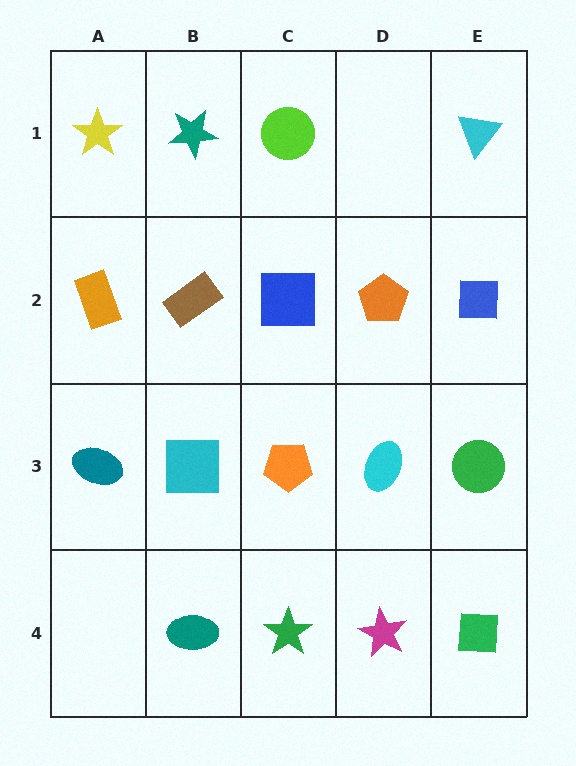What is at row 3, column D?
A cyan ellipse.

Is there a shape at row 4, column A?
No, that cell is empty.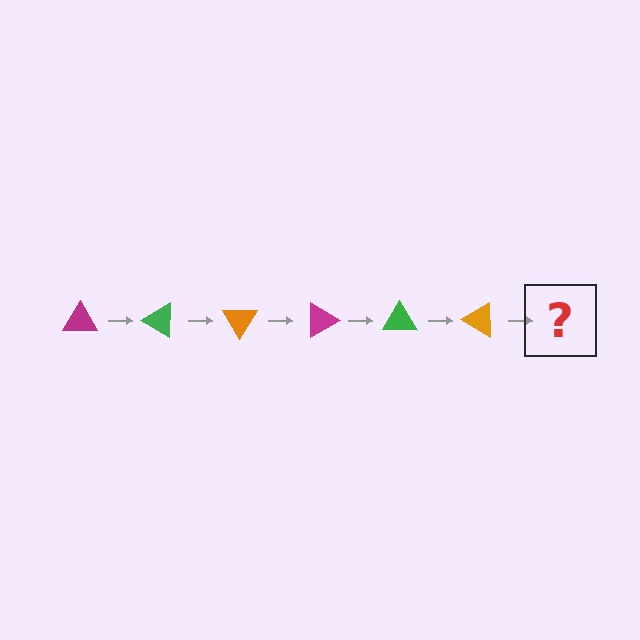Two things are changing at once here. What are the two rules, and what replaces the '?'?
The two rules are that it rotates 30 degrees each step and the color cycles through magenta, green, and orange. The '?' should be a magenta triangle, rotated 180 degrees from the start.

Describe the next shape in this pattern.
It should be a magenta triangle, rotated 180 degrees from the start.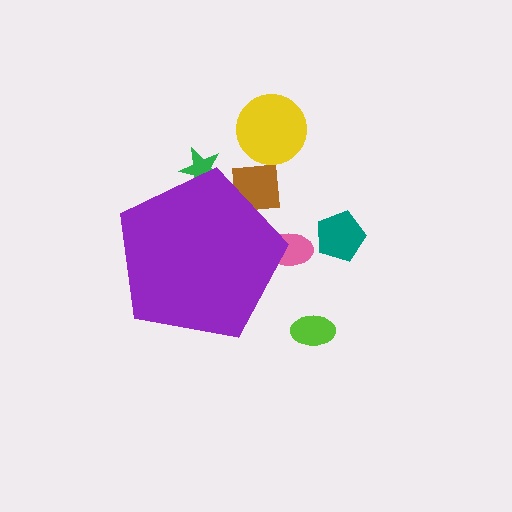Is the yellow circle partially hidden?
No, the yellow circle is fully visible.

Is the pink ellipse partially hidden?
Yes, the pink ellipse is partially hidden behind the purple pentagon.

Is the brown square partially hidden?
Yes, the brown square is partially hidden behind the purple pentagon.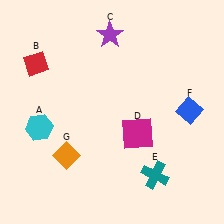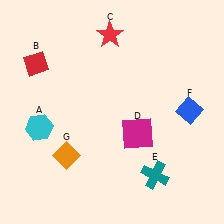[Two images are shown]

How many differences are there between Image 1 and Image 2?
There is 1 difference between the two images.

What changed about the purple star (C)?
In Image 1, C is purple. In Image 2, it changed to red.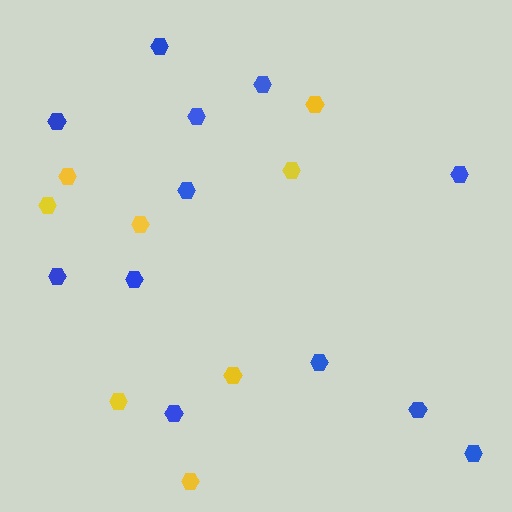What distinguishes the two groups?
There are 2 groups: one group of yellow hexagons (8) and one group of blue hexagons (12).